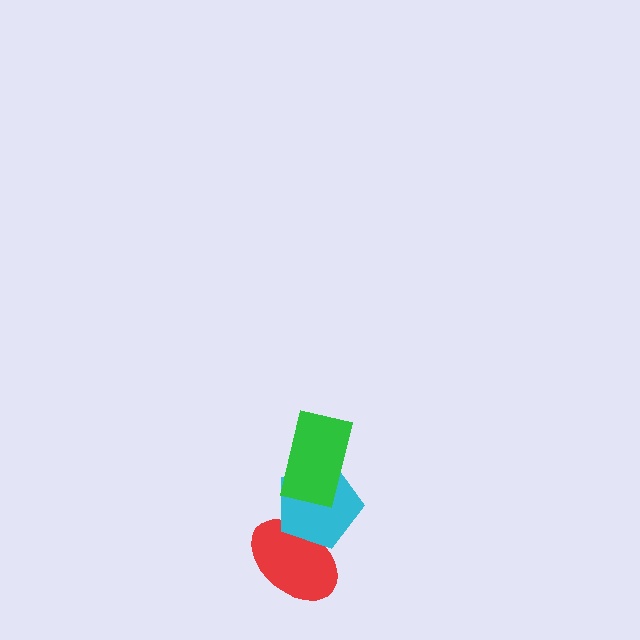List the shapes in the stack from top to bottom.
From top to bottom: the green rectangle, the cyan pentagon, the red ellipse.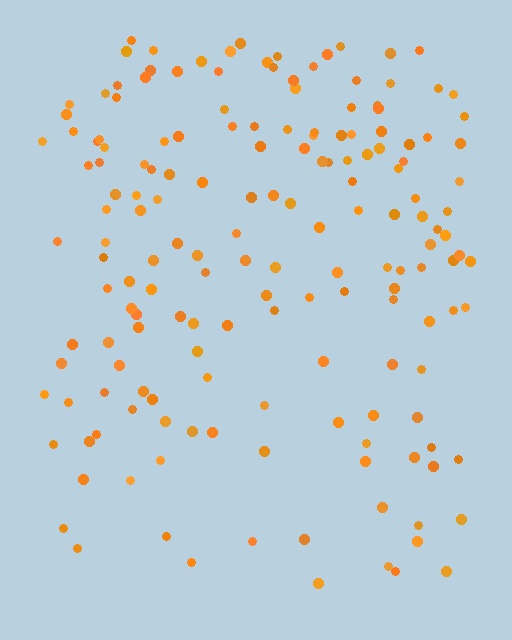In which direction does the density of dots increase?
From bottom to top, with the top side densest.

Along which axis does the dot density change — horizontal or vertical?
Vertical.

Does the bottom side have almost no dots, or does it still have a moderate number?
Still a moderate number, just noticeably fewer than the top.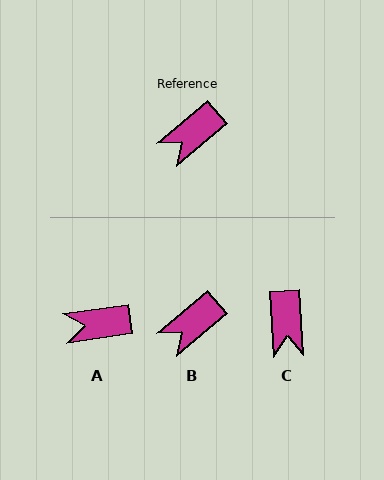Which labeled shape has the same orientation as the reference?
B.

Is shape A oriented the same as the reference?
No, it is off by about 32 degrees.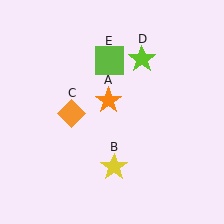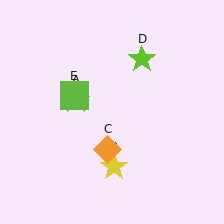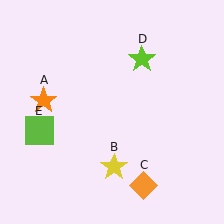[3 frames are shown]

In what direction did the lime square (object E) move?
The lime square (object E) moved down and to the left.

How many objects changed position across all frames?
3 objects changed position: orange star (object A), orange diamond (object C), lime square (object E).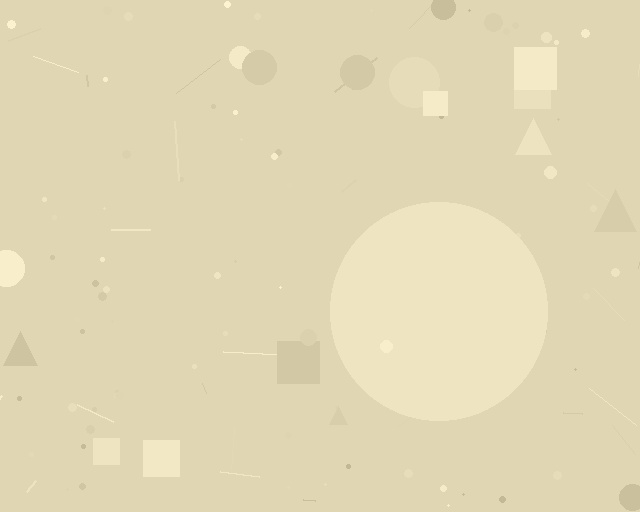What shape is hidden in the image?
A circle is hidden in the image.